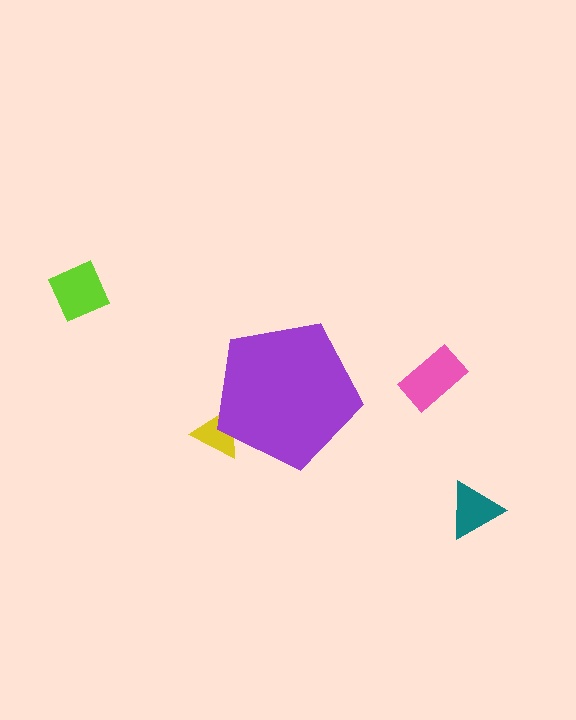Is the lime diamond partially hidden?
No, the lime diamond is fully visible.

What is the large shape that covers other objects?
A purple pentagon.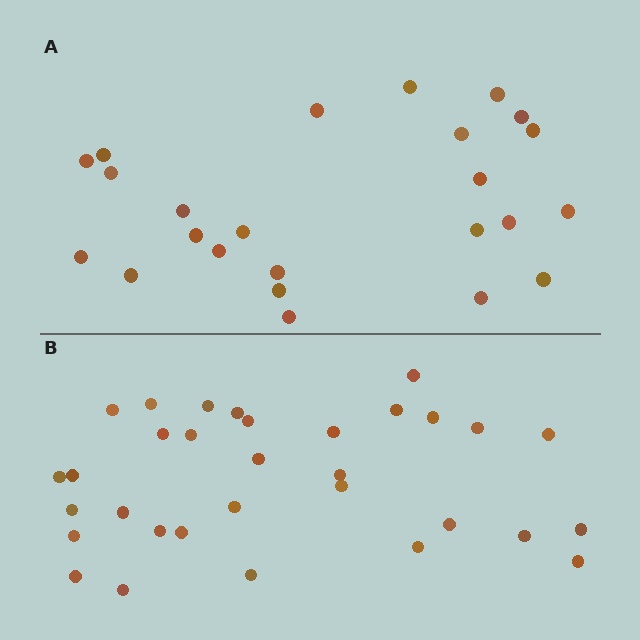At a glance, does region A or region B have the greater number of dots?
Region B (the bottom region) has more dots.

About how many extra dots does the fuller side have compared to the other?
Region B has roughly 8 or so more dots than region A.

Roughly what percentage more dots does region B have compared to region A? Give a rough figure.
About 35% more.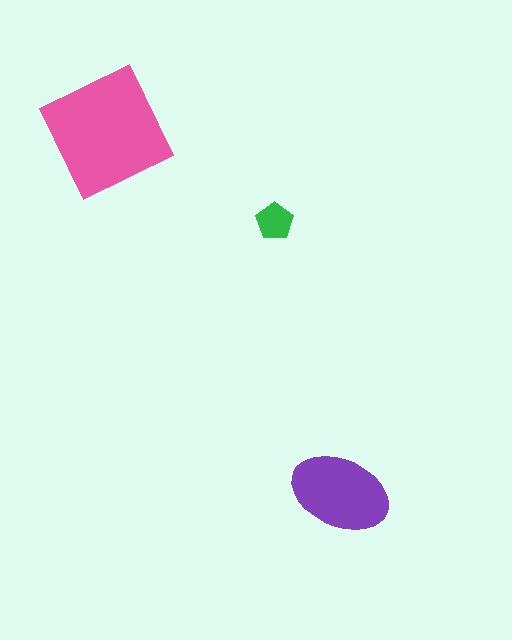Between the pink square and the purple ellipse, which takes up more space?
The pink square.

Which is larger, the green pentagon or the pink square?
The pink square.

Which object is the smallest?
The green pentagon.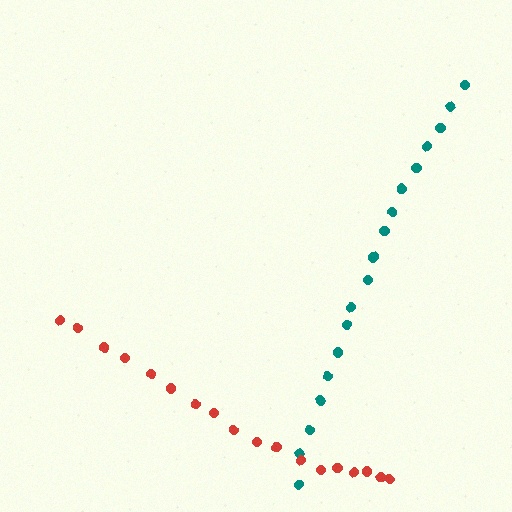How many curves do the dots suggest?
There are 2 distinct paths.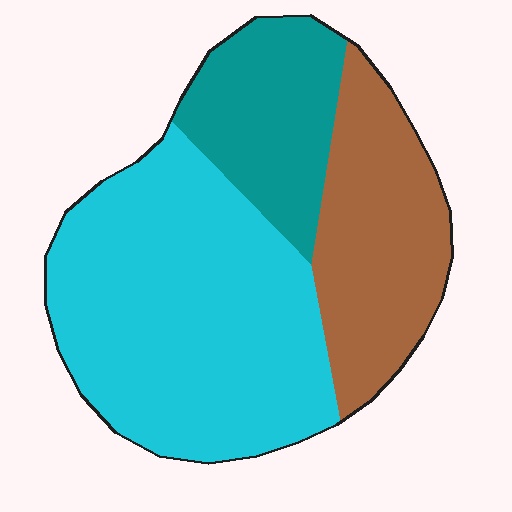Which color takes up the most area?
Cyan, at roughly 55%.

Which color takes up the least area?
Teal, at roughly 20%.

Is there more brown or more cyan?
Cyan.